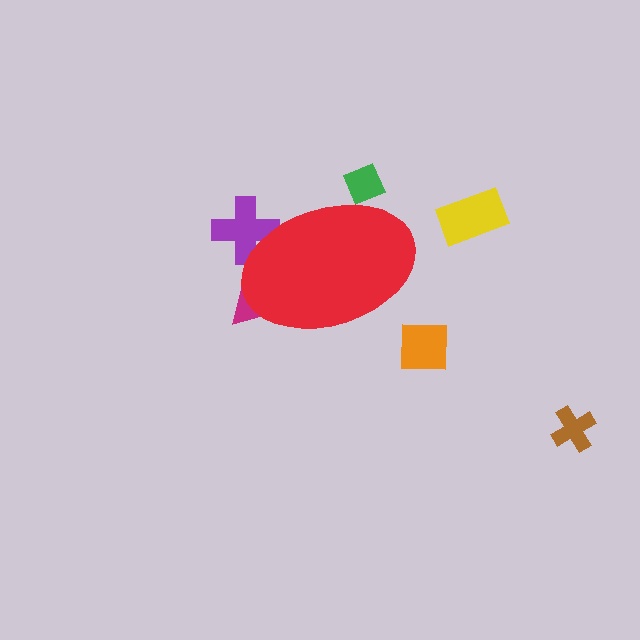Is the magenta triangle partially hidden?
Yes, the magenta triangle is partially hidden behind the red ellipse.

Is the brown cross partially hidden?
No, the brown cross is fully visible.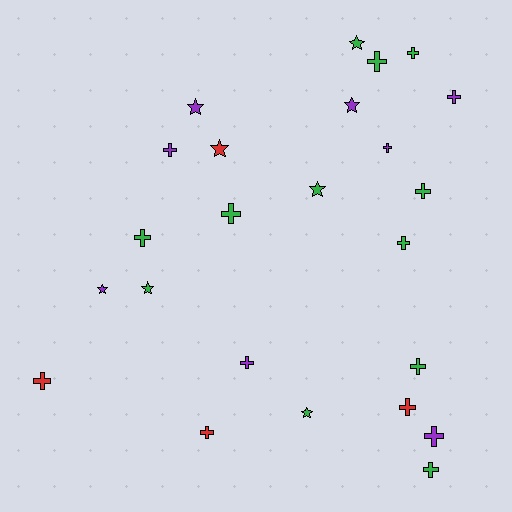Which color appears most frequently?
Green, with 12 objects.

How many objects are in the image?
There are 24 objects.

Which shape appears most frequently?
Cross, with 16 objects.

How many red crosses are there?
There are 3 red crosses.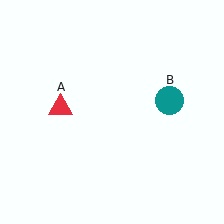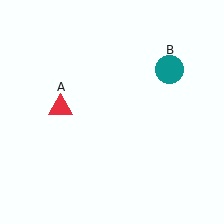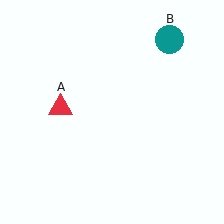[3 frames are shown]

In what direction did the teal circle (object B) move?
The teal circle (object B) moved up.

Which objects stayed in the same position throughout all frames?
Red triangle (object A) remained stationary.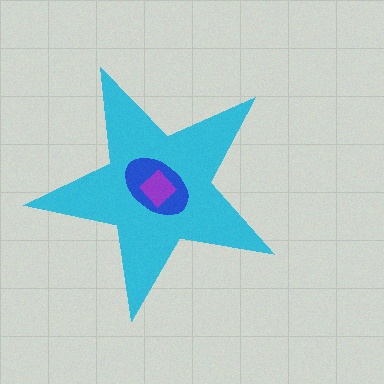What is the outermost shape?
The cyan star.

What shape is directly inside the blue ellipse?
The purple diamond.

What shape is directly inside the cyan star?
The blue ellipse.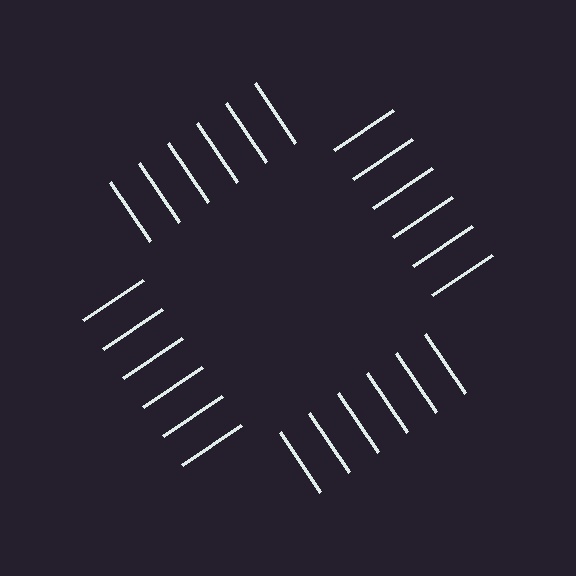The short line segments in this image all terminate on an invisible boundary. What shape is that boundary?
An illusory square — the line segments terminate on its edges but no continuous stroke is drawn.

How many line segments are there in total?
24 — 6 along each of the 4 edges.